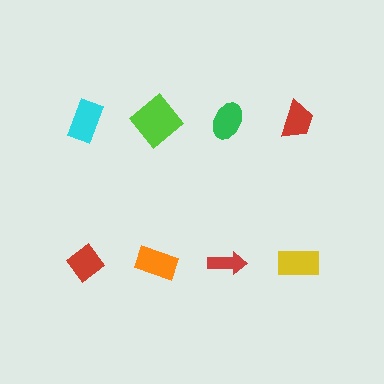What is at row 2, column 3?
A red arrow.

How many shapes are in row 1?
4 shapes.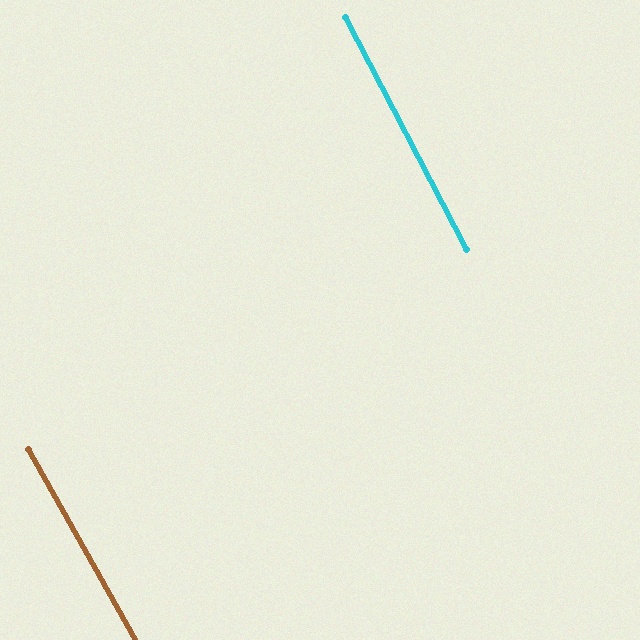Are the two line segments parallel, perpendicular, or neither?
Parallel — their directions differ by only 1.5°.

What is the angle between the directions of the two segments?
Approximately 2 degrees.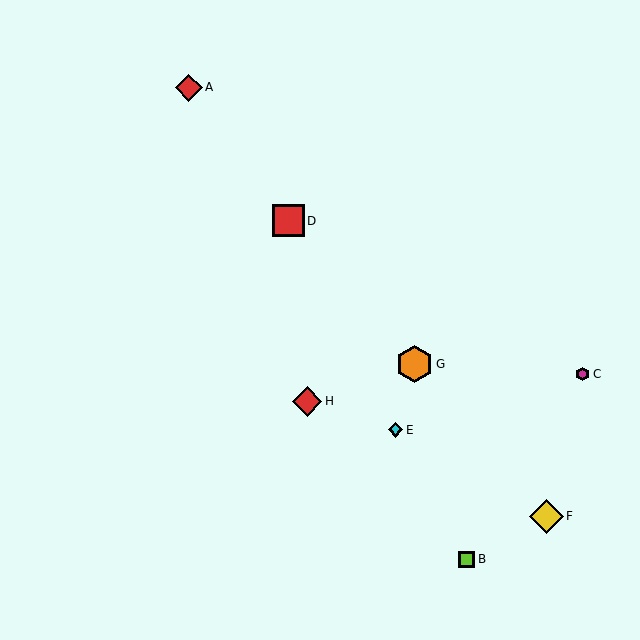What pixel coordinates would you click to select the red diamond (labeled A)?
Click at (189, 88) to select the red diamond A.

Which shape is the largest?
The orange hexagon (labeled G) is the largest.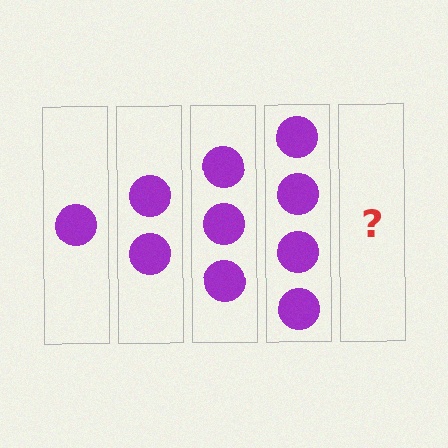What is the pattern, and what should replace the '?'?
The pattern is that each step adds one more circle. The '?' should be 5 circles.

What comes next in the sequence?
The next element should be 5 circles.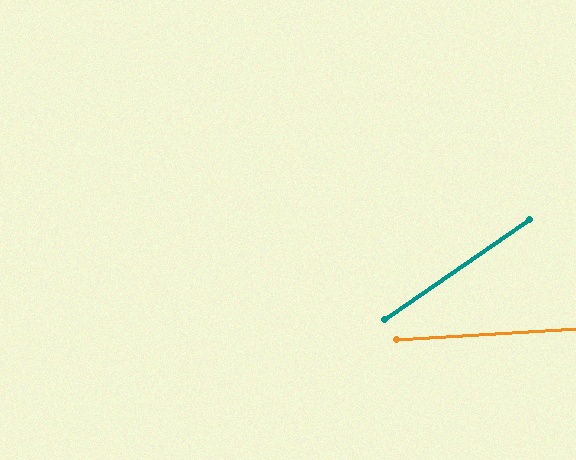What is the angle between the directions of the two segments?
Approximately 31 degrees.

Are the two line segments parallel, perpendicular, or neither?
Neither parallel nor perpendicular — they differ by about 31°.